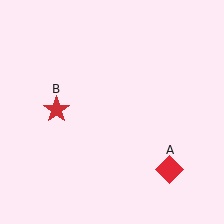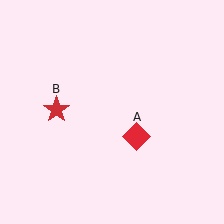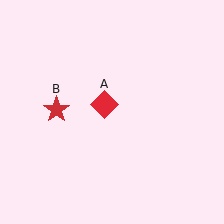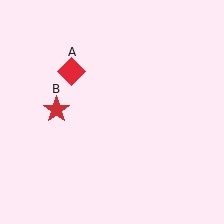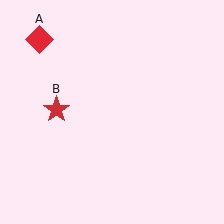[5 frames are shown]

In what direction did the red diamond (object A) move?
The red diamond (object A) moved up and to the left.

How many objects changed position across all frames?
1 object changed position: red diamond (object A).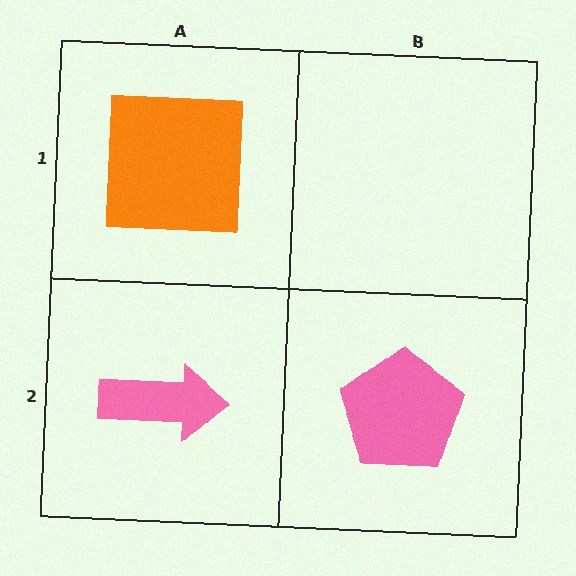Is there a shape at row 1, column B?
No, that cell is empty.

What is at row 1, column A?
An orange square.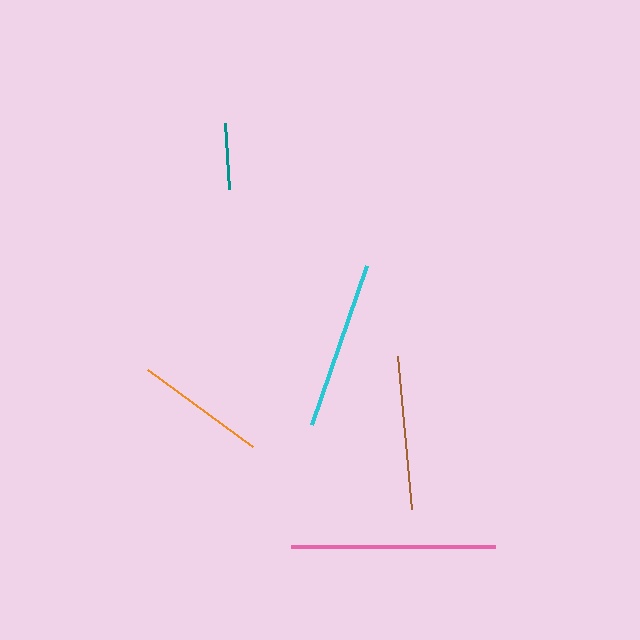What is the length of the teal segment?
The teal segment is approximately 66 pixels long.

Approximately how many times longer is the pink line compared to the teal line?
The pink line is approximately 3.1 times the length of the teal line.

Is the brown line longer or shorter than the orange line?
The brown line is longer than the orange line.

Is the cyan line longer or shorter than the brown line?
The cyan line is longer than the brown line.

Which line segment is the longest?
The pink line is the longest at approximately 205 pixels.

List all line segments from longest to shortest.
From longest to shortest: pink, cyan, brown, orange, teal.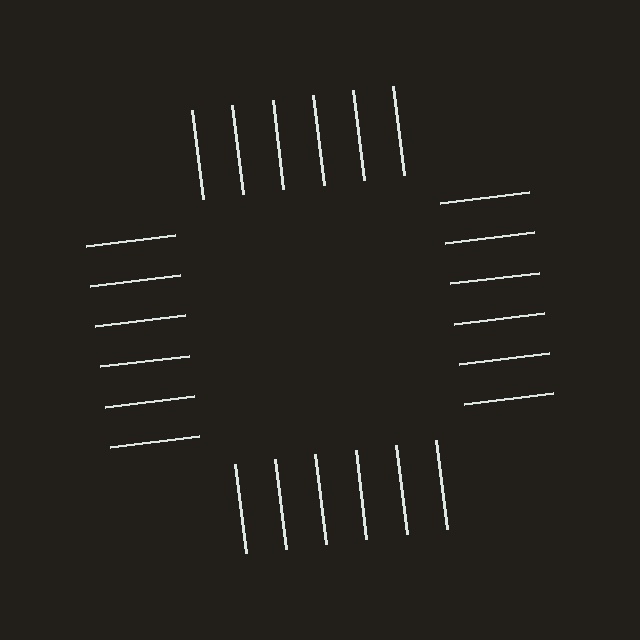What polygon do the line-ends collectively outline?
An illusory square — the line segments terminate on its edges but no continuous stroke is drawn.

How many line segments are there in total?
24 — 6 along each of the 4 edges.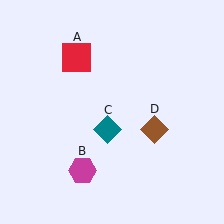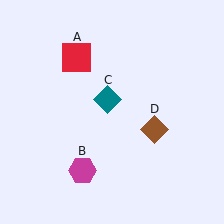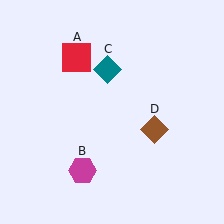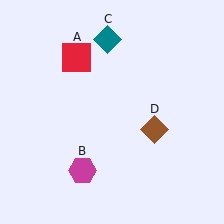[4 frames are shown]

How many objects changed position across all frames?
1 object changed position: teal diamond (object C).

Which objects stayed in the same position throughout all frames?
Red square (object A) and magenta hexagon (object B) and brown diamond (object D) remained stationary.